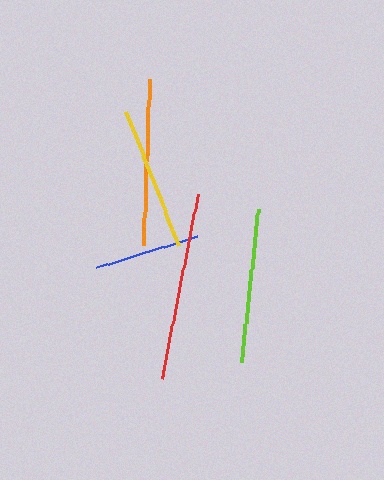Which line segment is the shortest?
The blue line is the shortest at approximately 105 pixels.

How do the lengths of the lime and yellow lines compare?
The lime and yellow lines are approximately the same length.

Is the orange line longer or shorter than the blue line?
The orange line is longer than the blue line.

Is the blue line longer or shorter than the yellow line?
The yellow line is longer than the blue line.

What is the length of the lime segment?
The lime segment is approximately 153 pixels long.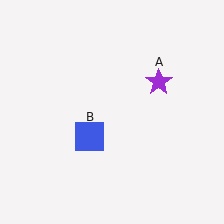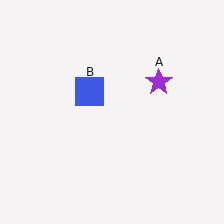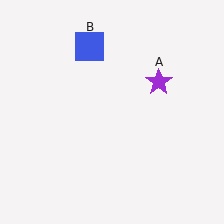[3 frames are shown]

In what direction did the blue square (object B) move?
The blue square (object B) moved up.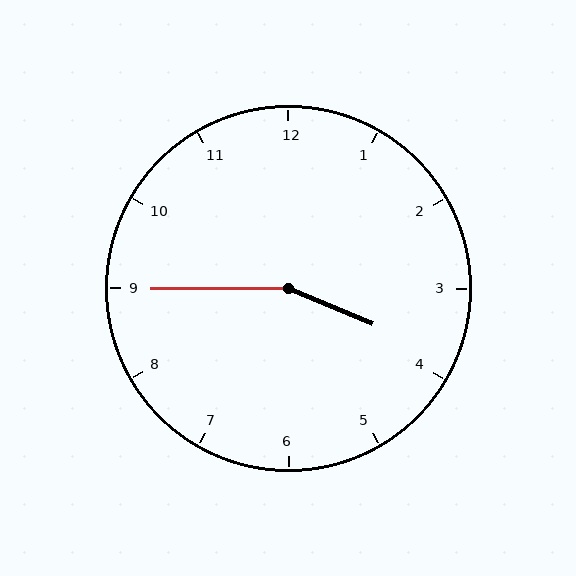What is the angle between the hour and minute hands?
Approximately 158 degrees.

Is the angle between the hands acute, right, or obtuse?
It is obtuse.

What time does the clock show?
3:45.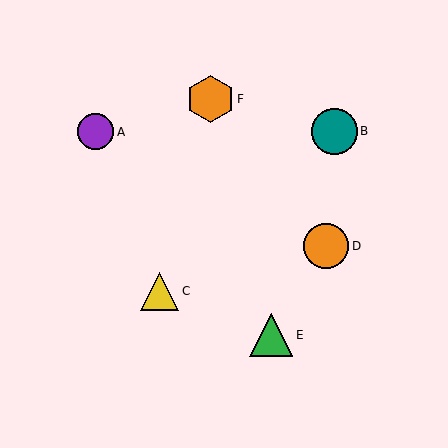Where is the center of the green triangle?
The center of the green triangle is at (271, 335).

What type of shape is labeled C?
Shape C is a yellow triangle.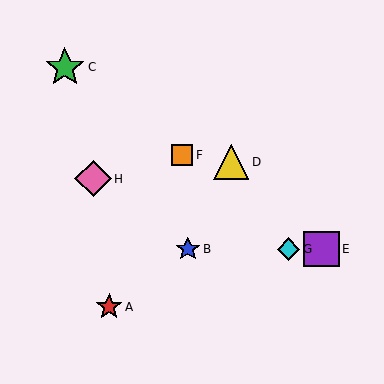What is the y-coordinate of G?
Object G is at y≈249.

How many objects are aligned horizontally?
3 objects (B, E, G) are aligned horizontally.